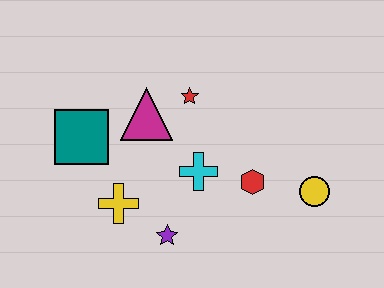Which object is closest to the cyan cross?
The red hexagon is closest to the cyan cross.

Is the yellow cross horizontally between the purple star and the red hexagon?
No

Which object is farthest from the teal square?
The yellow circle is farthest from the teal square.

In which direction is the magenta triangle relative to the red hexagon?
The magenta triangle is to the left of the red hexagon.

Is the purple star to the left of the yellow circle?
Yes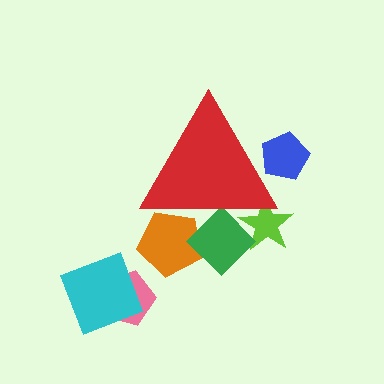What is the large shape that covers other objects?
A red triangle.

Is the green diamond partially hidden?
Yes, the green diamond is partially hidden behind the red triangle.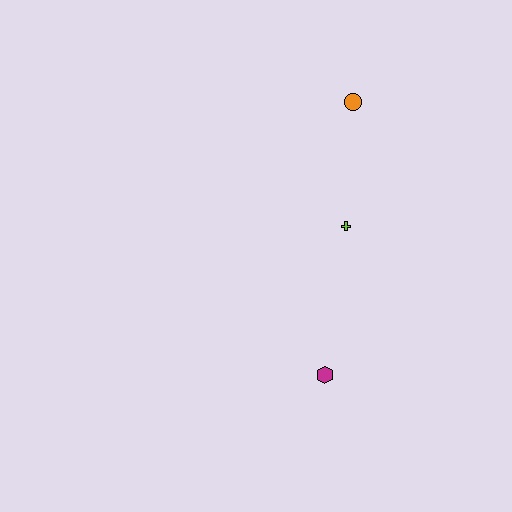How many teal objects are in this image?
There are no teal objects.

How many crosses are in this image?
There is 1 cross.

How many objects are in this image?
There are 3 objects.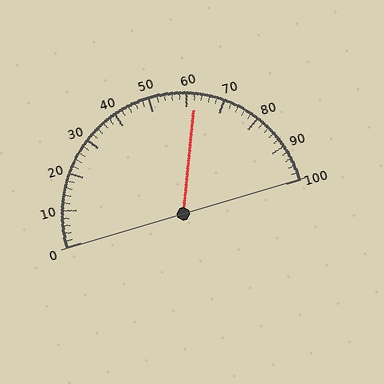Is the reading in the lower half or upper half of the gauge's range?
The reading is in the upper half of the range (0 to 100).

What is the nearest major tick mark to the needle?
The nearest major tick mark is 60.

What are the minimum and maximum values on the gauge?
The gauge ranges from 0 to 100.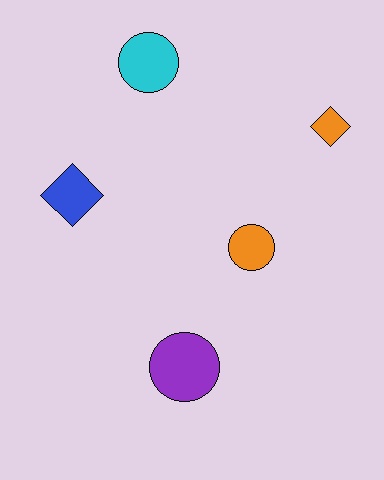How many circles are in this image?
There are 3 circles.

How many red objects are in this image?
There are no red objects.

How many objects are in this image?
There are 5 objects.